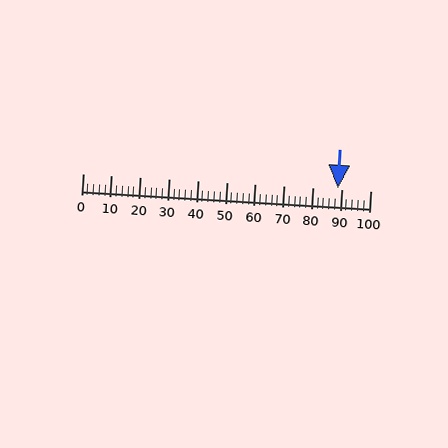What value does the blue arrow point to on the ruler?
The blue arrow points to approximately 89.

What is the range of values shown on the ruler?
The ruler shows values from 0 to 100.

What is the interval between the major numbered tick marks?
The major tick marks are spaced 10 units apart.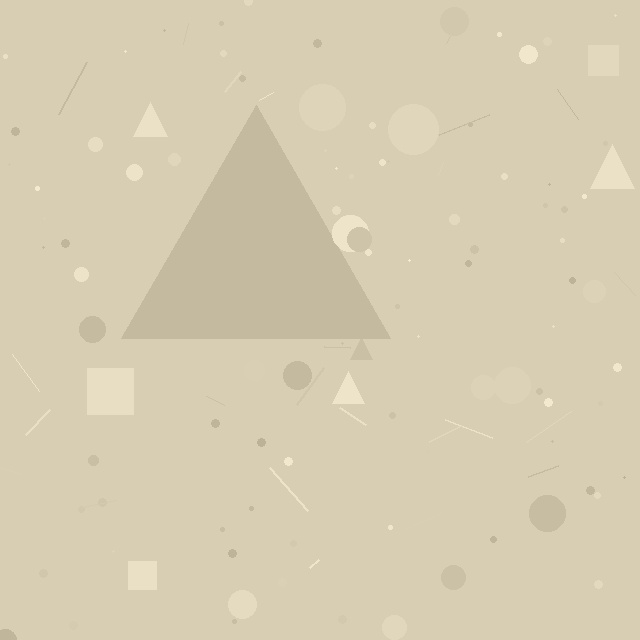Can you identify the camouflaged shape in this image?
The camouflaged shape is a triangle.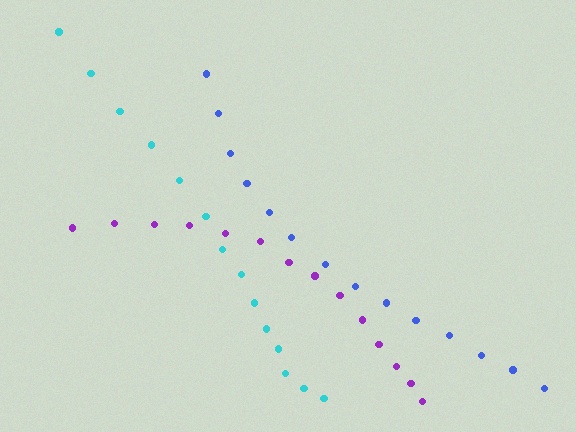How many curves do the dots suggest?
There are 3 distinct paths.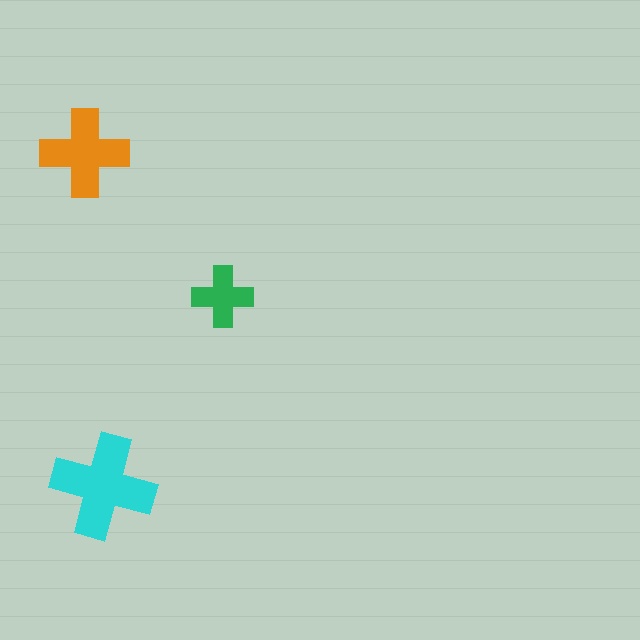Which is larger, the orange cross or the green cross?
The orange one.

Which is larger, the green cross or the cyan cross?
The cyan one.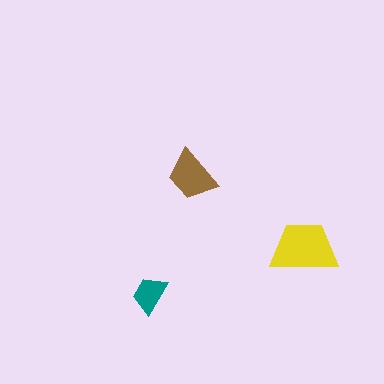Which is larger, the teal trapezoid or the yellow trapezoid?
The yellow one.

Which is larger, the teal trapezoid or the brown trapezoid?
The brown one.